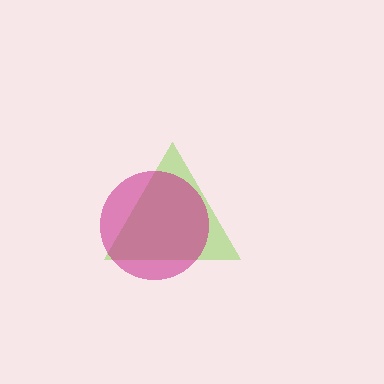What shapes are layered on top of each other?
The layered shapes are: a lime triangle, a magenta circle.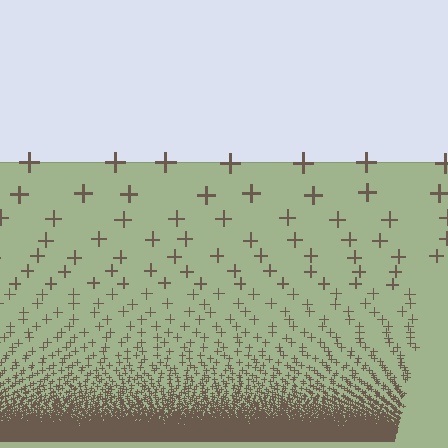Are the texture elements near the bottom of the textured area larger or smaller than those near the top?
Smaller. The gradient is inverted — elements near the bottom are smaller and denser.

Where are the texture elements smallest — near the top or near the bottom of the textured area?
Near the bottom.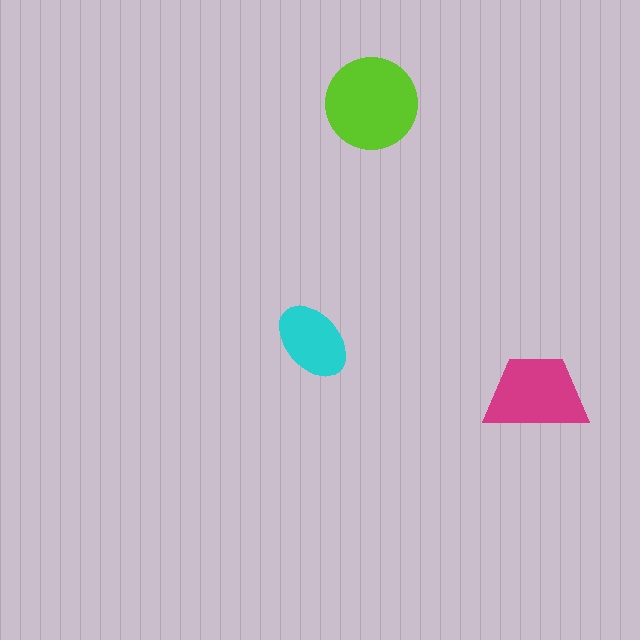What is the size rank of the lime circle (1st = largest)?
1st.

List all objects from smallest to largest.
The cyan ellipse, the magenta trapezoid, the lime circle.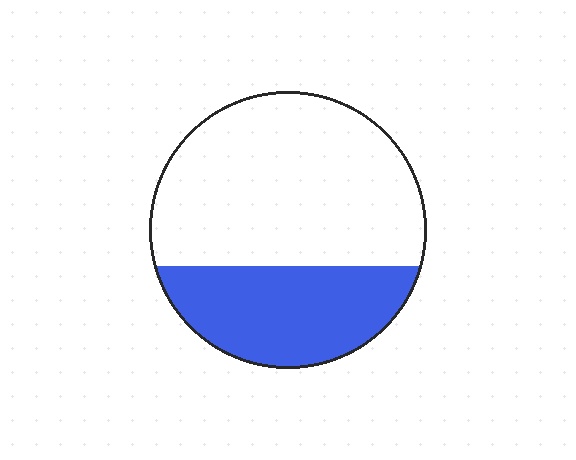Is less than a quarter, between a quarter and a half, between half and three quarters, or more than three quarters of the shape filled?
Between a quarter and a half.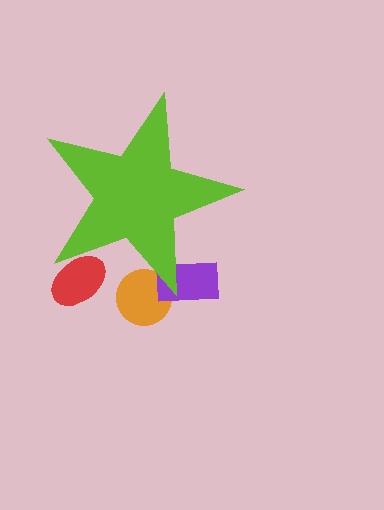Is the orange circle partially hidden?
Yes, the orange circle is partially hidden behind the lime star.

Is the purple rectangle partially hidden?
Yes, the purple rectangle is partially hidden behind the lime star.